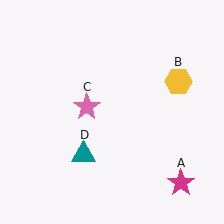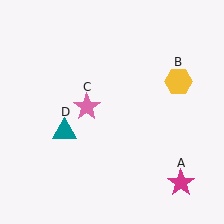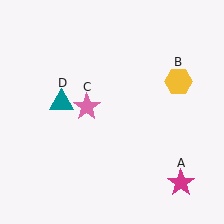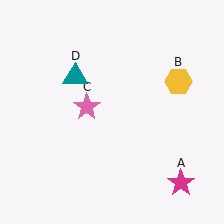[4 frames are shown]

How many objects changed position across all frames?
1 object changed position: teal triangle (object D).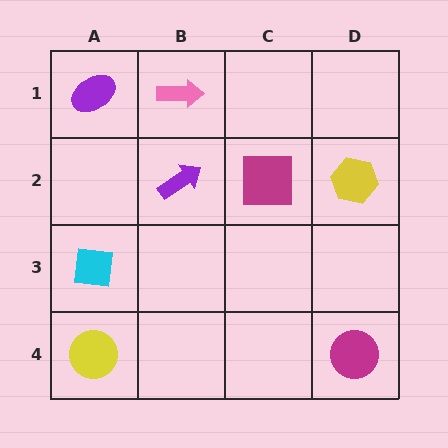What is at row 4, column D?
A magenta circle.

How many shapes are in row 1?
2 shapes.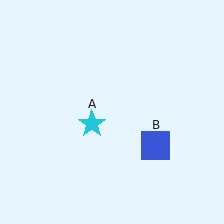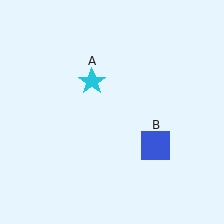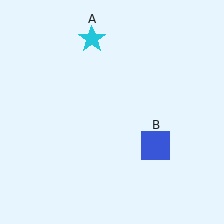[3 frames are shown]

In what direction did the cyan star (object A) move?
The cyan star (object A) moved up.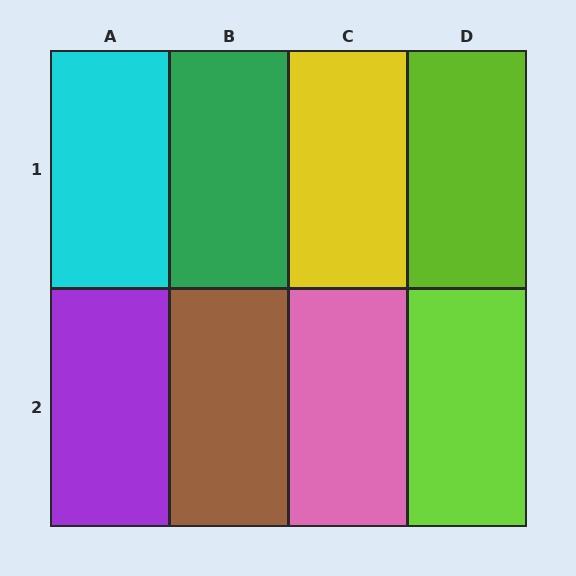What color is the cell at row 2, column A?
Purple.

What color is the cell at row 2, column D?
Lime.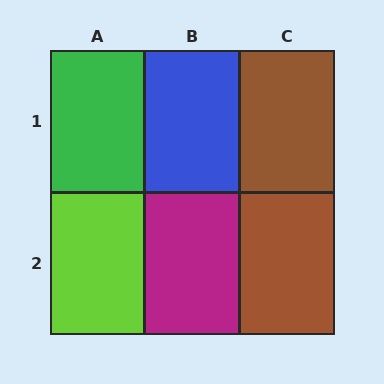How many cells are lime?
1 cell is lime.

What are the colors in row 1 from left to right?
Green, blue, brown.